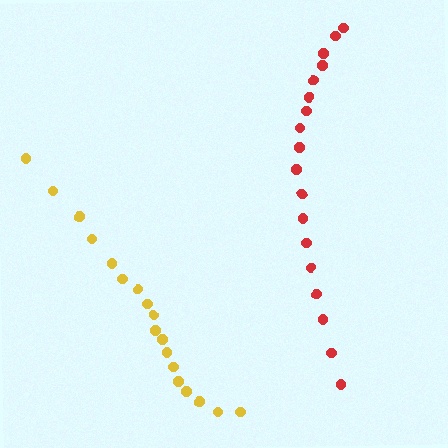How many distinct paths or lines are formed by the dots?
There are 2 distinct paths.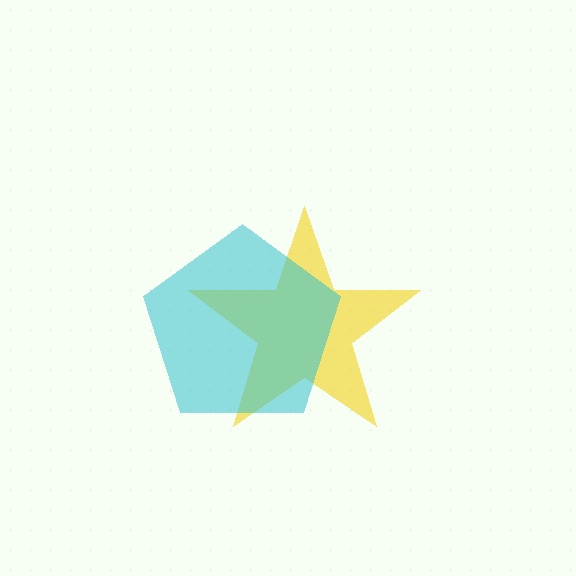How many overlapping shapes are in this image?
There are 2 overlapping shapes in the image.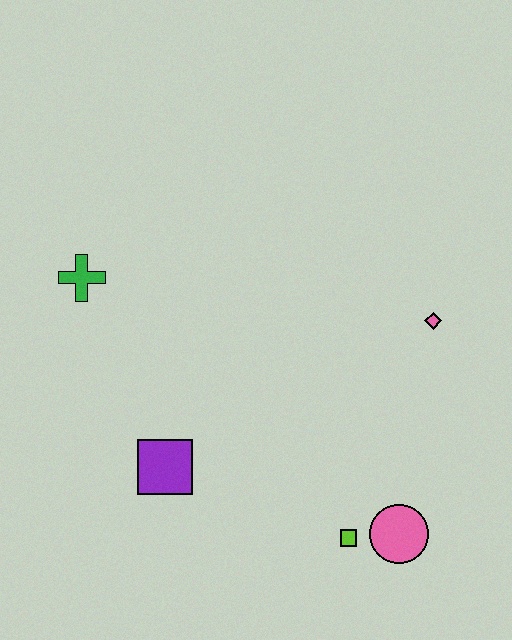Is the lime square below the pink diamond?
Yes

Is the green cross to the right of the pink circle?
No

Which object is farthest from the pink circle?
The green cross is farthest from the pink circle.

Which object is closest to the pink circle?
The lime square is closest to the pink circle.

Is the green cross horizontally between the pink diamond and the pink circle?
No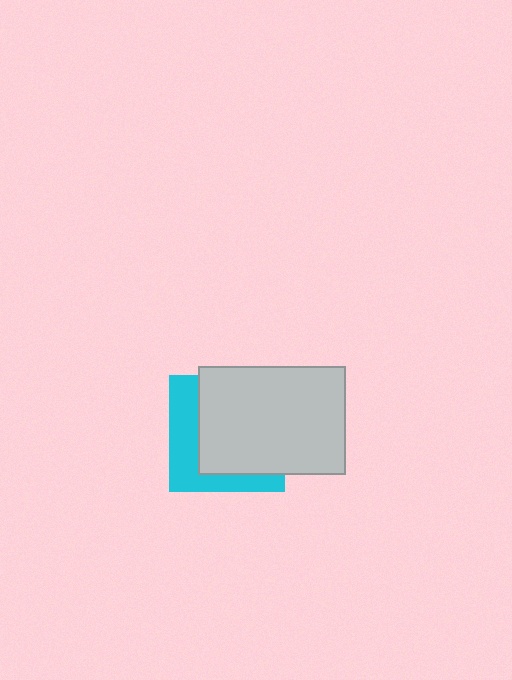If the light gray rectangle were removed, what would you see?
You would see the complete cyan square.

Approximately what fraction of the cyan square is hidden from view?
Roughly 65% of the cyan square is hidden behind the light gray rectangle.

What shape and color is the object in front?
The object in front is a light gray rectangle.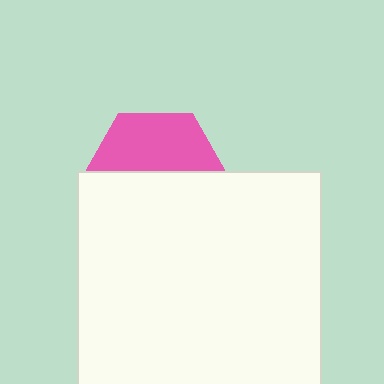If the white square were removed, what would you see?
You would see the complete pink hexagon.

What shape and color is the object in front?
The object in front is a white square.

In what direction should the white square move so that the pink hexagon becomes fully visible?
The white square should move down. That is the shortest direction to clear the overlap and leave the pink hexagon fully visible.